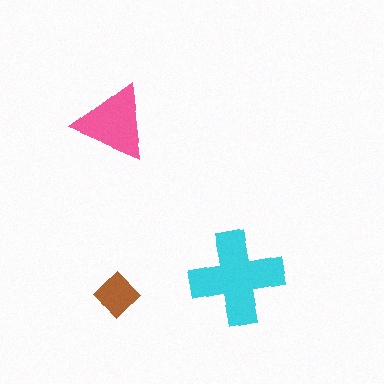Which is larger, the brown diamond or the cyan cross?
The cyan cross.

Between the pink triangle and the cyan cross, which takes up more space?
The cyan cross.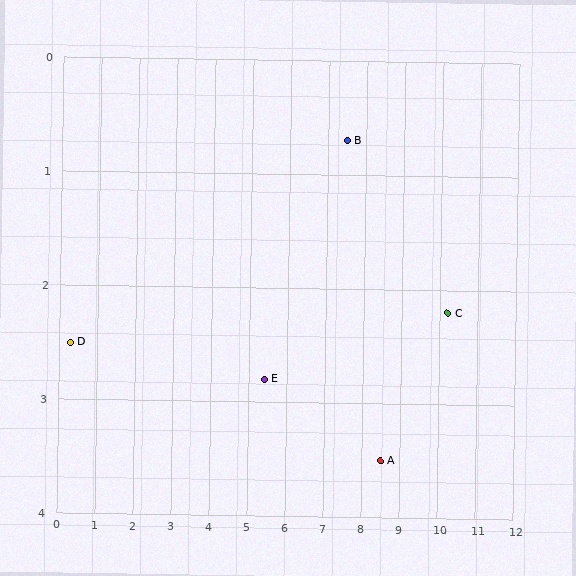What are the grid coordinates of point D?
Point D is at approximately (0.3, 2.5).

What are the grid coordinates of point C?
Point C is at approximately (10.2, 2.2).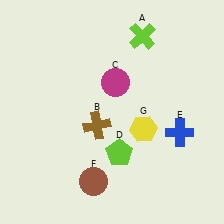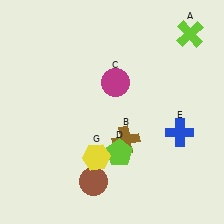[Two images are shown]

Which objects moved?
The objects that moved are: the lime cross (A), the brown cross (B), the yellow hexagon (G).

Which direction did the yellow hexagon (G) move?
The yellow hexagon (G) moved left.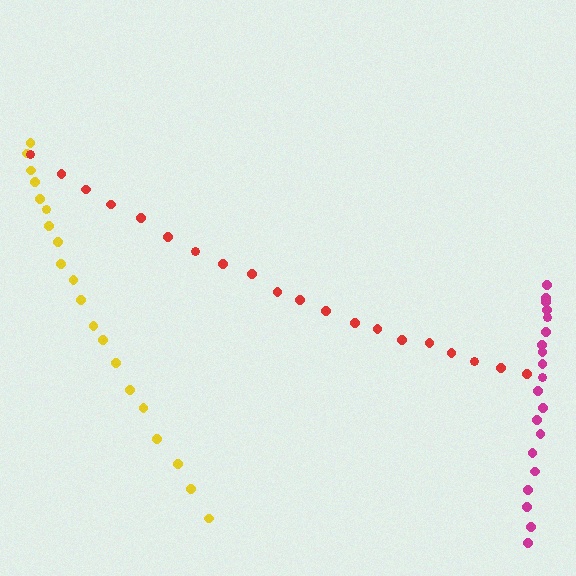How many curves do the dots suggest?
There are 3 distinct paths.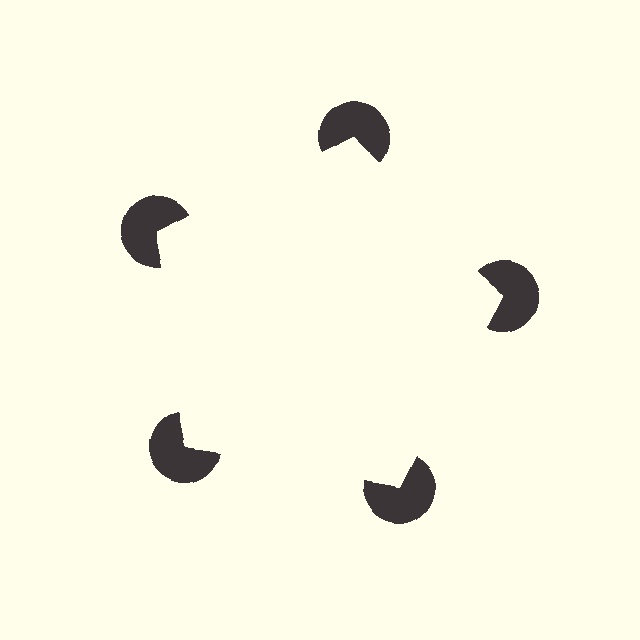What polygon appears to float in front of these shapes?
An illusory pentagon — its edges are inferred from the aligned wedge cuts in the pac-man discs, not physically drawn.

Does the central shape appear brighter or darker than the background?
It typically appears slightly brighter than the background, even though no actual brightness change is drawn.